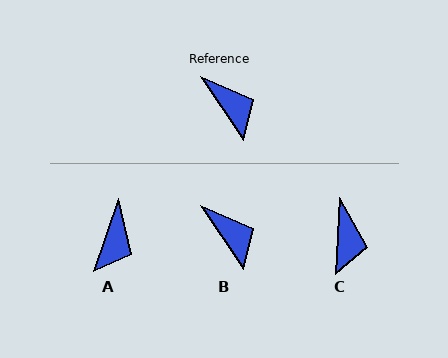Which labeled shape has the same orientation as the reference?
B.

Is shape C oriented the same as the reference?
No, it is off by about 38 degrees.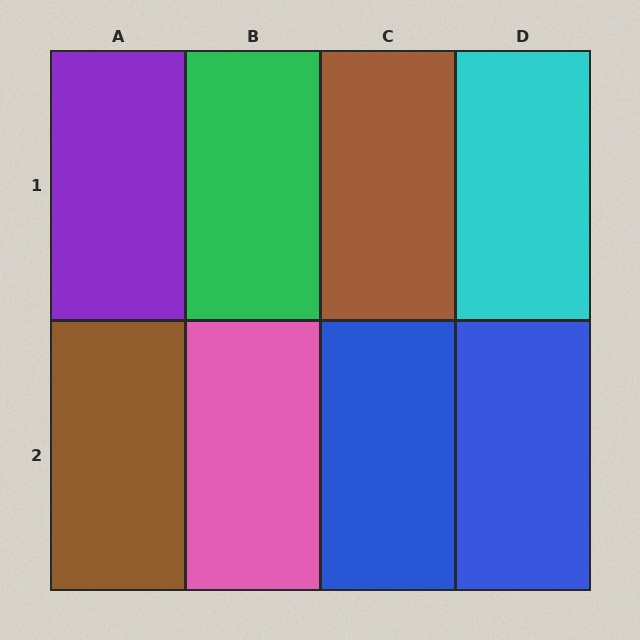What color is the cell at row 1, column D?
Cyan.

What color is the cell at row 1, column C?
Brown.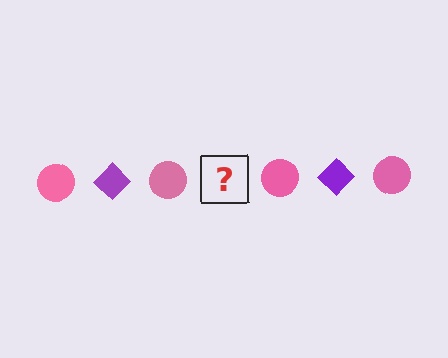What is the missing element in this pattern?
The missing element is a purple diamond.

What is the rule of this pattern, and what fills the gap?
The rule is that the pattern alternates between pink circle and purple diamond. The gap should be filled with a purple diamond.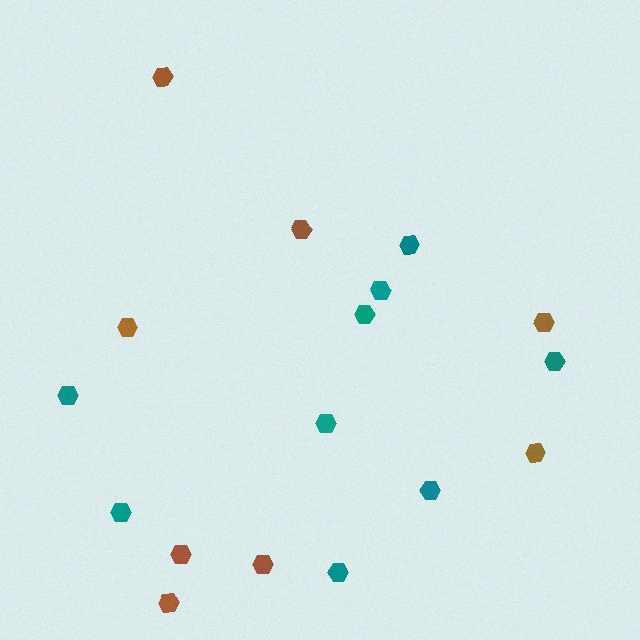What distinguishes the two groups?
There are 2 groups: one group of brown hexagons (8) and one group of teal hexagons (9).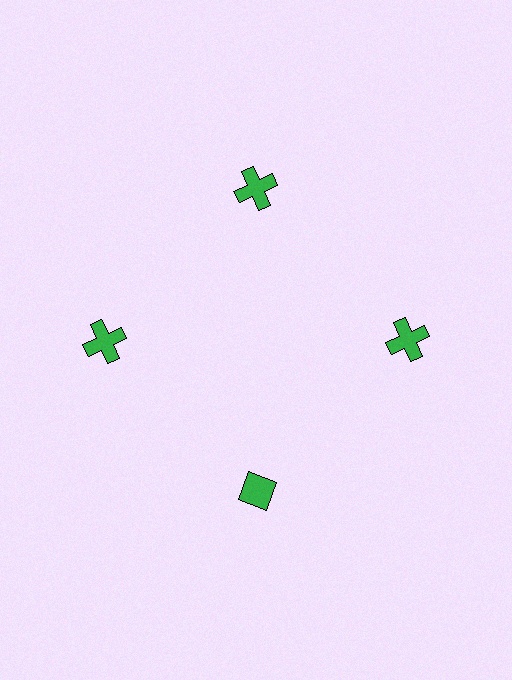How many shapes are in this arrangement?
There are 4 shapes arranged in a ring pattern.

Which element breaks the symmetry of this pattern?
The green diamond at roughly the 6 o'clock position breaks the symmetry. All other shapes are green crosses.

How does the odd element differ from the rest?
It has a different shape: diamond instead of cross.